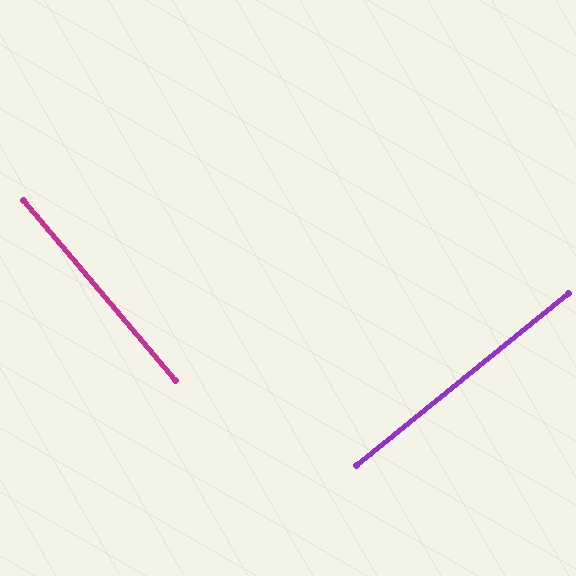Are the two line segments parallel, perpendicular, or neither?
Perpendicular — they meet at approximately 89°.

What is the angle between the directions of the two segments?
Approximately 89 degrees.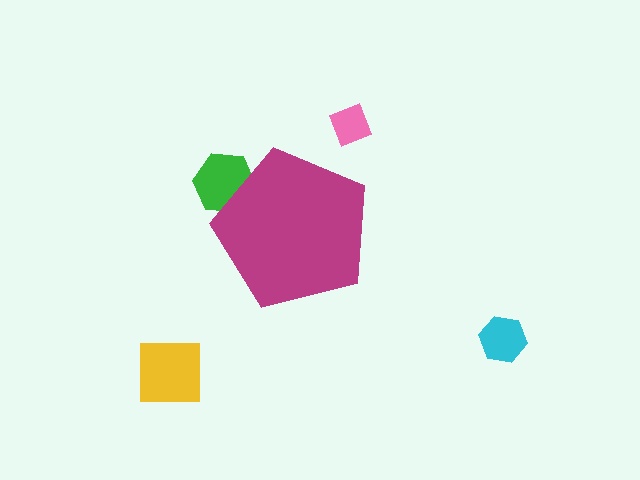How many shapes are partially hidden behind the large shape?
1 shape is partially hidden.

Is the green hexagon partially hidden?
Yes, the green hexagon is partially hidden behind the magenta pentagon.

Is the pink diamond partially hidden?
No, the pink diamond is fully visible.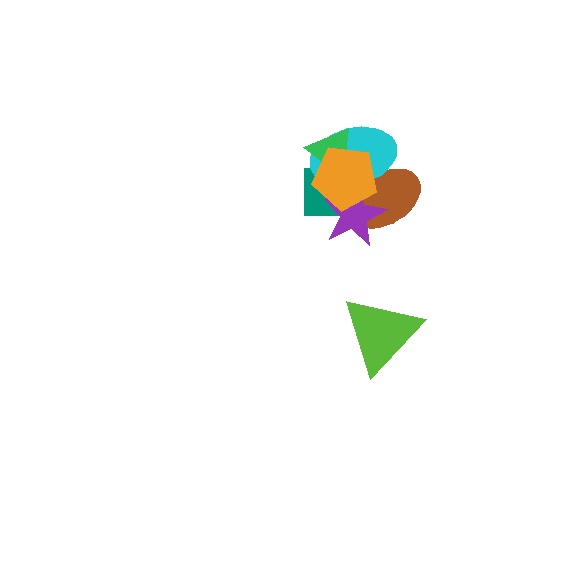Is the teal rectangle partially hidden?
Yes, it is partially covered by another shape.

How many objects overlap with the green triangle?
3 objects overlap with the green triangle.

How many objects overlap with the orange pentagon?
5 objects overlap with the orange pentagon.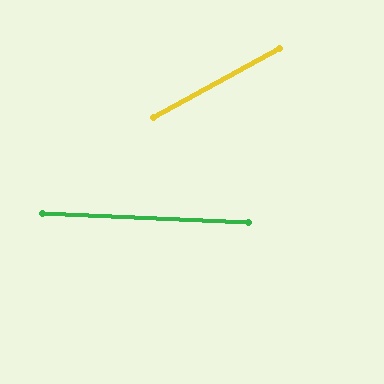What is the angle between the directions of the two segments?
Approximately 31 degrees.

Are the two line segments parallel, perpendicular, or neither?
Neither parallel nor perpendicular — they differ by about 31°.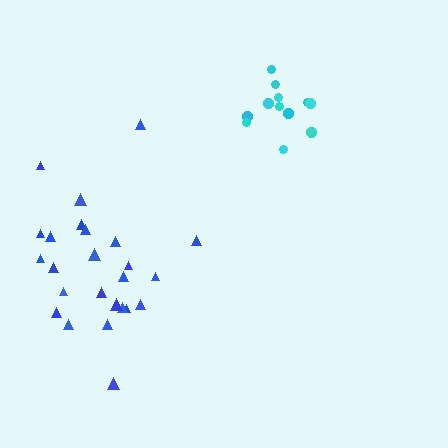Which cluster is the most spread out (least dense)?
Blue.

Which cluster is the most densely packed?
Cyan.